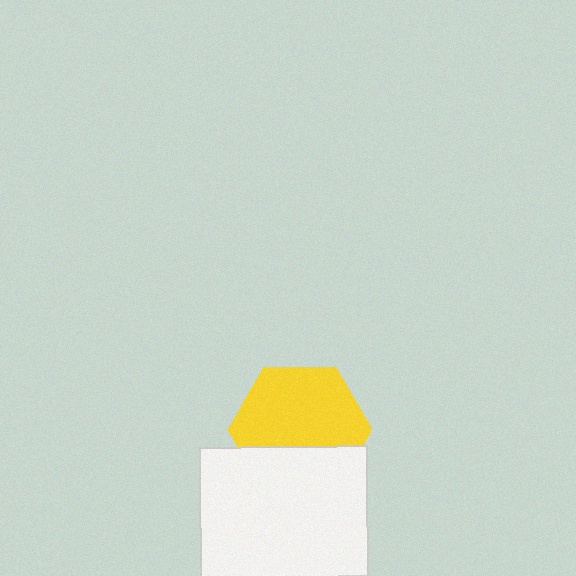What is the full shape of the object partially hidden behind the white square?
The partially hidden object is a yellow hexagon.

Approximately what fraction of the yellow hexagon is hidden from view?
Roughly 35% of the yellow hexagon is hidden behind the white square.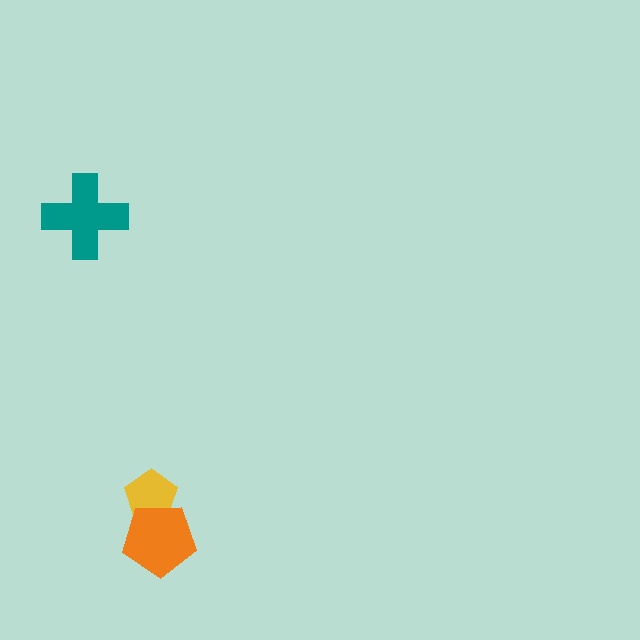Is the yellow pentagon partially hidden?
Yes, it is partially covered by another shape.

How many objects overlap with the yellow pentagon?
1 object overlaps with the yellow pentagon.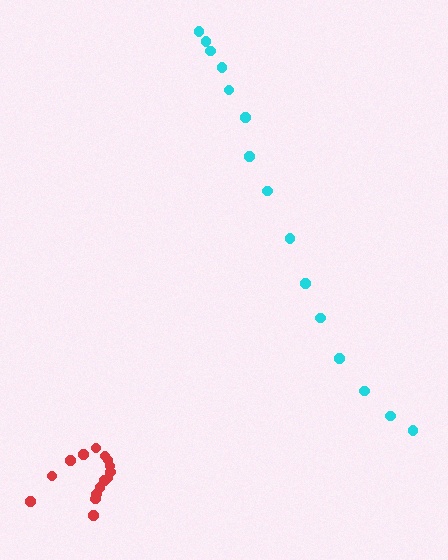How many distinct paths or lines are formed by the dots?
There are 2 distinct paths.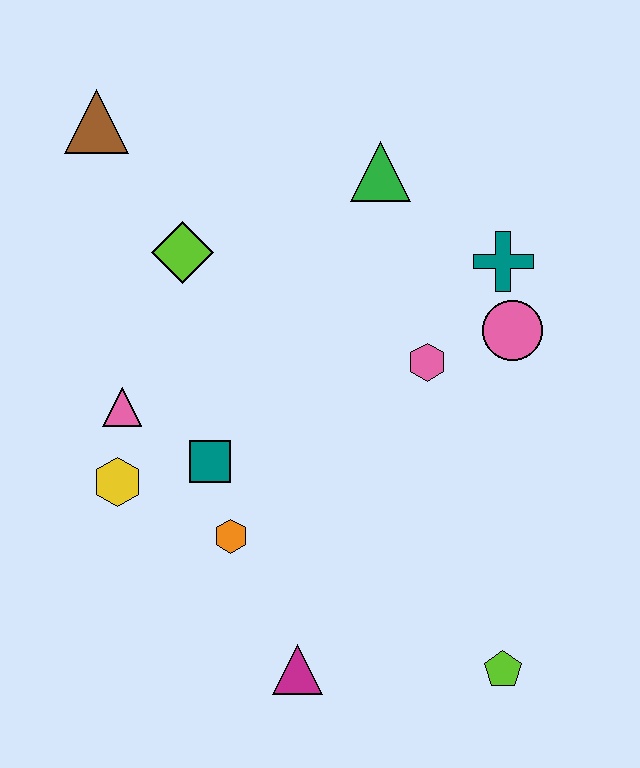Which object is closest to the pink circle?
The teal cross is closest to the pink circle.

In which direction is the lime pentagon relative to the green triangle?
The lime pentagon is below the green triangle.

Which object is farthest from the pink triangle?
The lime pentagon is farthest from the pink triangle.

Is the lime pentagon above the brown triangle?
No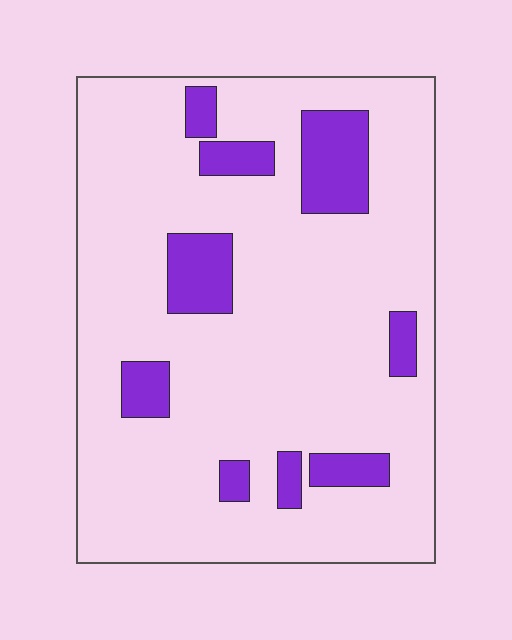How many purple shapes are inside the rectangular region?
9.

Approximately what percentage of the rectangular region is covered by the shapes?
Approximately 15%.